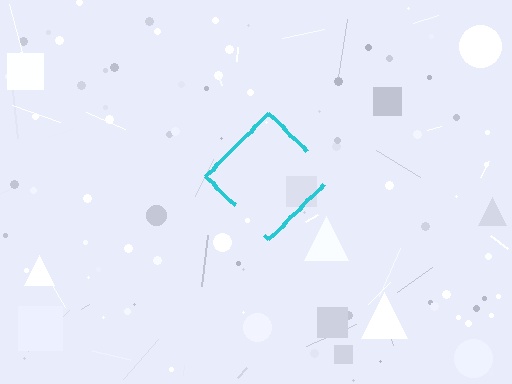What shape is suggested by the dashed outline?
The dashed outline suggests a diamond.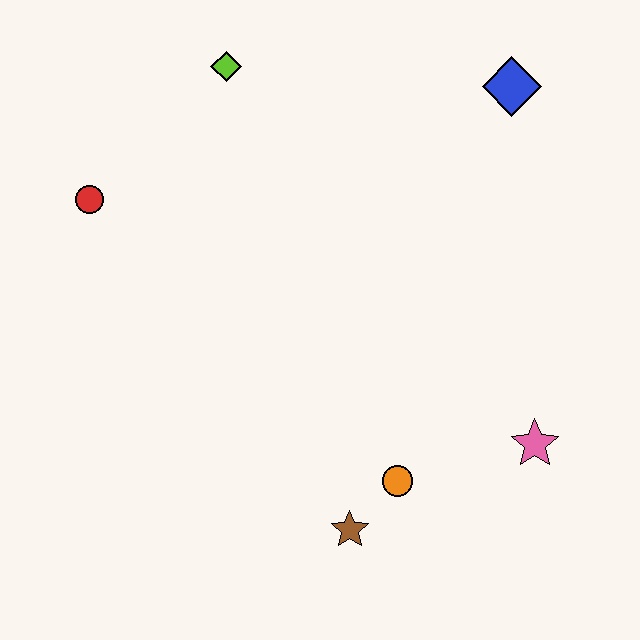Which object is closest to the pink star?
The orange circle is closest to the pink star.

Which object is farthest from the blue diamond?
The brown star is farthest from the blue diamond.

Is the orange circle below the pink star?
Yes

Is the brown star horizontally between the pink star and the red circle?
Yes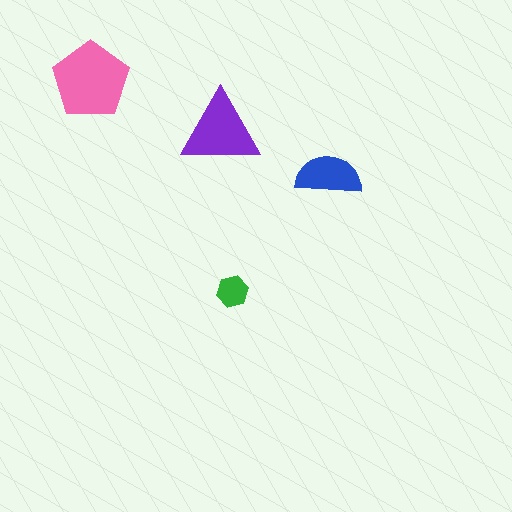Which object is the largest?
The pink pentagon.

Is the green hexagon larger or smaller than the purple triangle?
Smaller.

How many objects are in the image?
There are 4 objects in the image.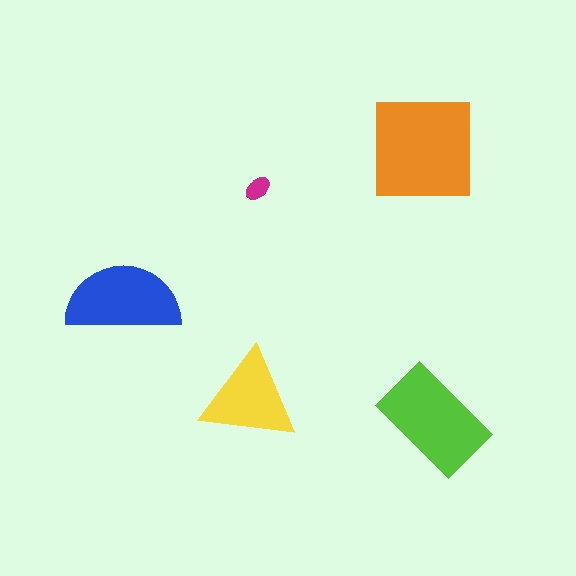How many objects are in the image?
There are 5 objects in the image.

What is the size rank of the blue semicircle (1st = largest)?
3rd.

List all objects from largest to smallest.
The orange square, the lime rectangle, the blue semicircle, the yellow triangle, the magenta ellipse.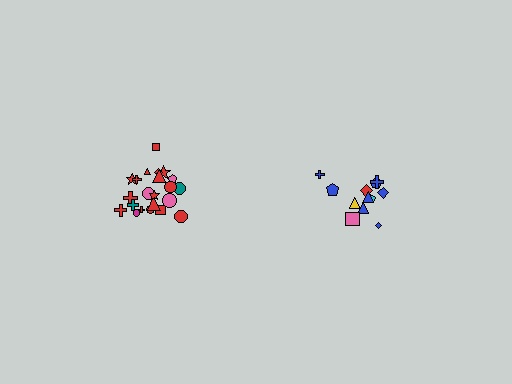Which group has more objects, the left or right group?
The left group.